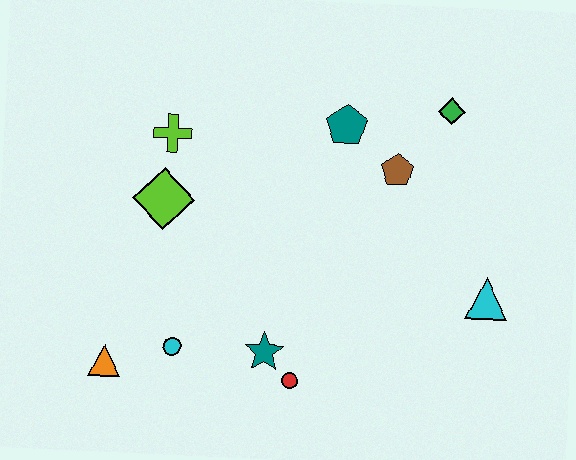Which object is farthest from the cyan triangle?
The orange triangle is farthest from the cyan triangle.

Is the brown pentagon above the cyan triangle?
Yes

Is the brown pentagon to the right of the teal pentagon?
Yes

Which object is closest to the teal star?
The red circle is closest to the teal star.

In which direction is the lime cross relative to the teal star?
The lime cross is above the teal star.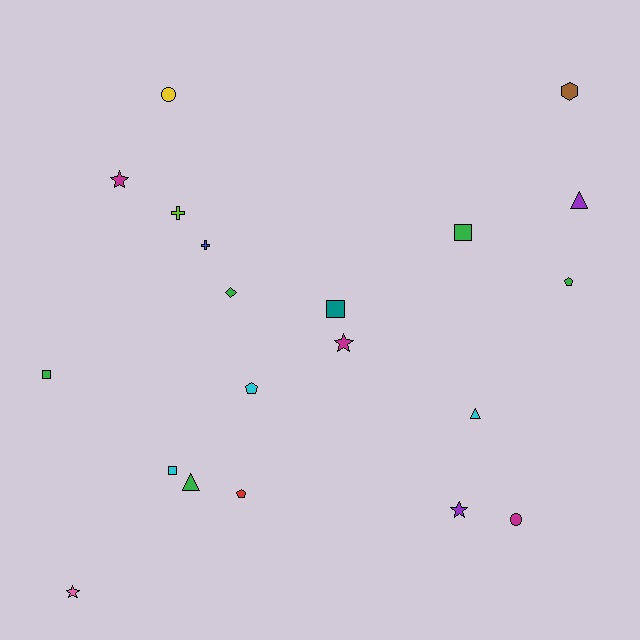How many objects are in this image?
There are 20 objects.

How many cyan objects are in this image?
There are 3 cyan objects.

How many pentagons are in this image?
There are 3 pentagons.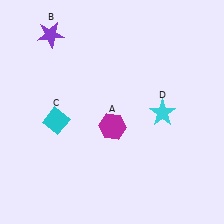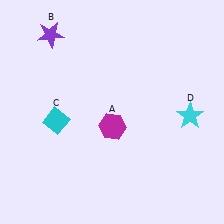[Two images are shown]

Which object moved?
The cyan star (D) moved right.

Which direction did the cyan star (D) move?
The cyan star (D) moved right.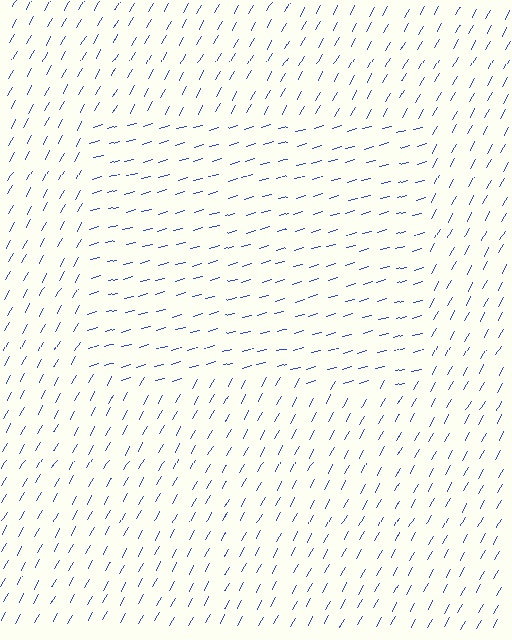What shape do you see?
I see a rectangle.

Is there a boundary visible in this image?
Yes, there is a texture boundary formed by a change in line orientation.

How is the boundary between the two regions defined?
The boundary is defined purely by a change in line orientation (approximately 45 degrees difference). All lines are the same color and thickness.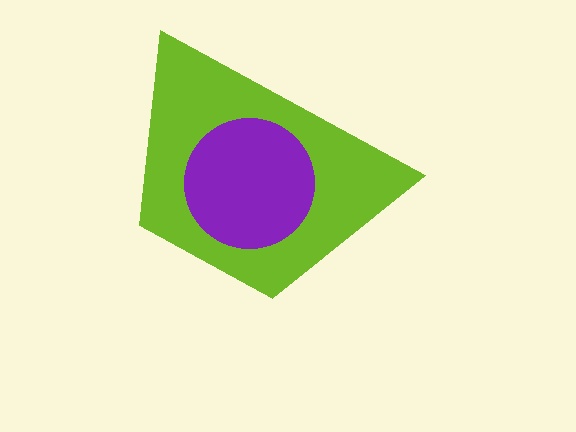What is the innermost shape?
The purple circle.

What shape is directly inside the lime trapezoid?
The purple circle.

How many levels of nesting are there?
2.